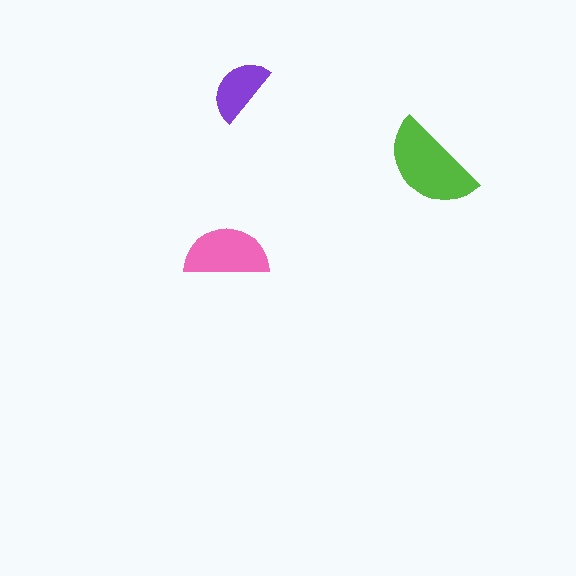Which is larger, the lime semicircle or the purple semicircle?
The lime one.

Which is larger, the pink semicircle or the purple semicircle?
The pink one.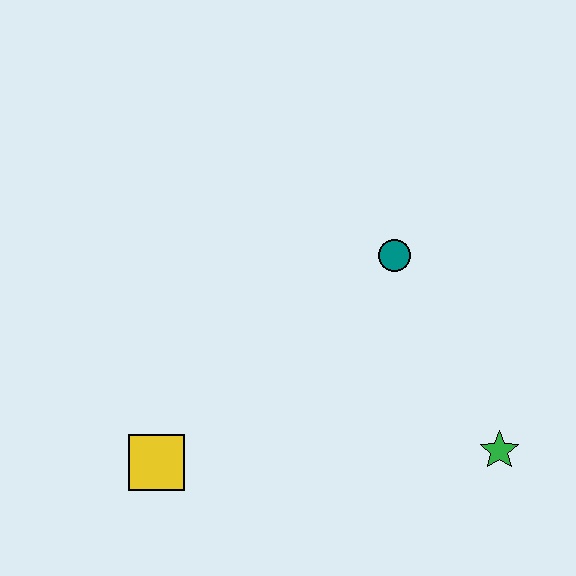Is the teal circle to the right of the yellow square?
Yes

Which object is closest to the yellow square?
The teal circle is closest to the yellow square.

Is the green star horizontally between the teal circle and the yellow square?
No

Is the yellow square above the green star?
No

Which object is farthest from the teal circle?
The yellow square is farthest from the teal circle.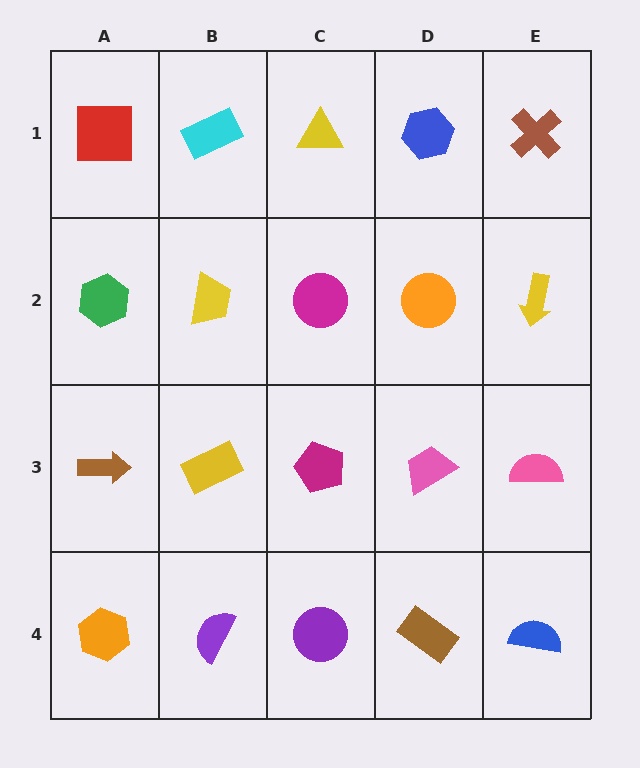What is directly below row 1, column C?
A magenta circle.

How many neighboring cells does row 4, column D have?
3.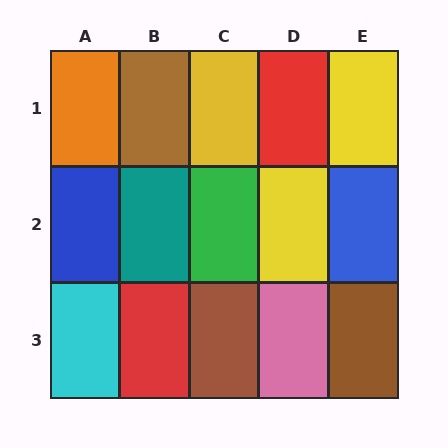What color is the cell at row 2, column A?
Blue.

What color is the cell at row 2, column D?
Yellow.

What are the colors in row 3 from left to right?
Cyan, red, brown, pink, brown.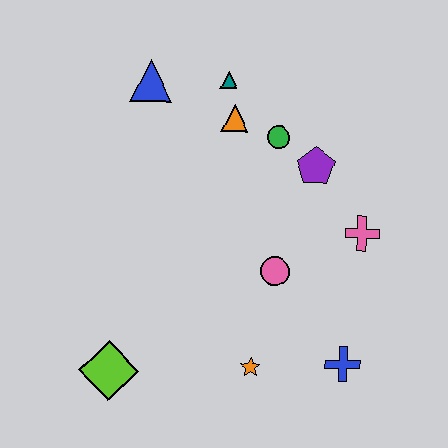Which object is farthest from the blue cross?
The blue triangle is farthest from the blue cross.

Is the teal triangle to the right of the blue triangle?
Yes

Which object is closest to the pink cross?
The purple pentagon is closest to the pink cross.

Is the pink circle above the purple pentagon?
No